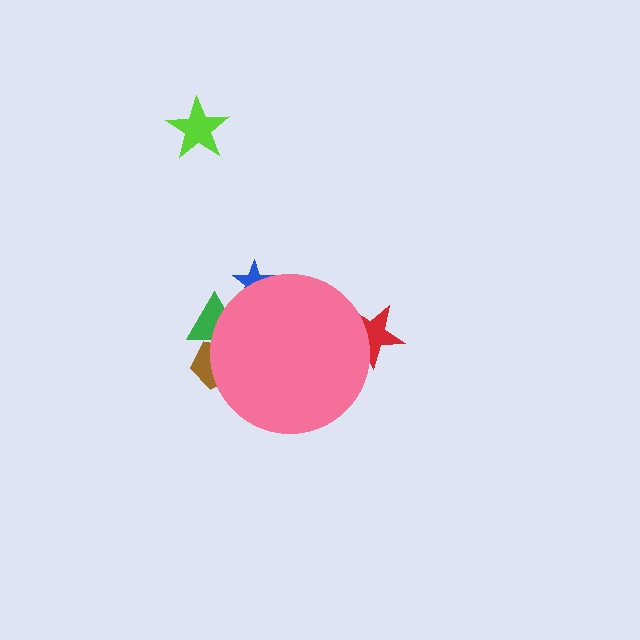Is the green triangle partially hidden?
Yes, the green triangle is partially hidden behind the pink circle.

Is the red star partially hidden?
Yes, the red star is partially hidden behind the pink circle.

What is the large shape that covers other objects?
A pink circle.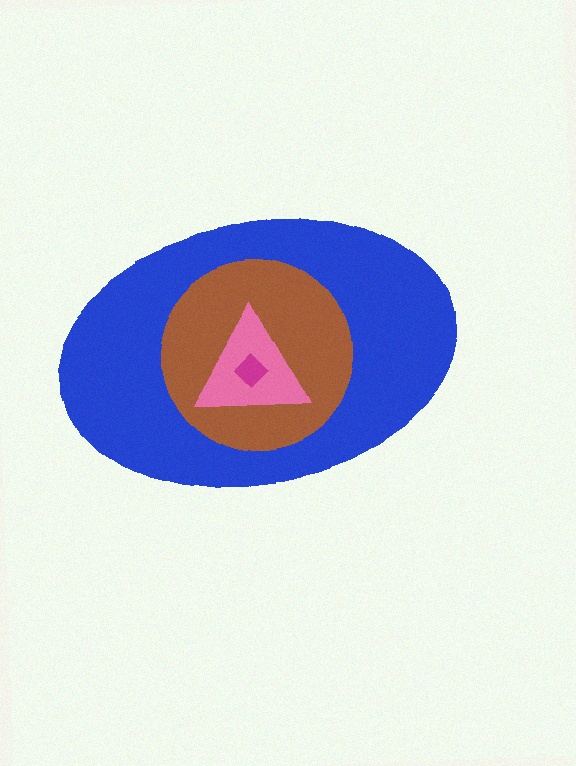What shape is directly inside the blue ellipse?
The brown circle.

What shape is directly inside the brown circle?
The pink triangle.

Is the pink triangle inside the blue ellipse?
Yes.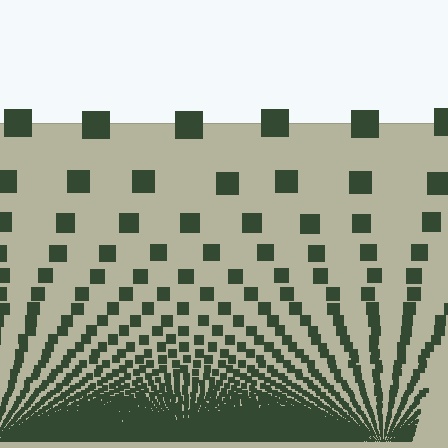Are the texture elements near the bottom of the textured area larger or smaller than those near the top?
Smaller. The gradient is inverted — elements near the bottom are smaller and denser.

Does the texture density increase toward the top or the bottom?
Density increases toward the bottom.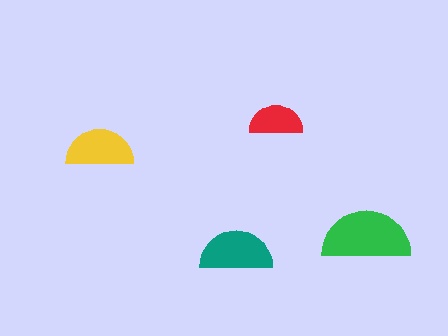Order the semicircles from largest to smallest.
the green one, the teal one, the yellow one, the red one.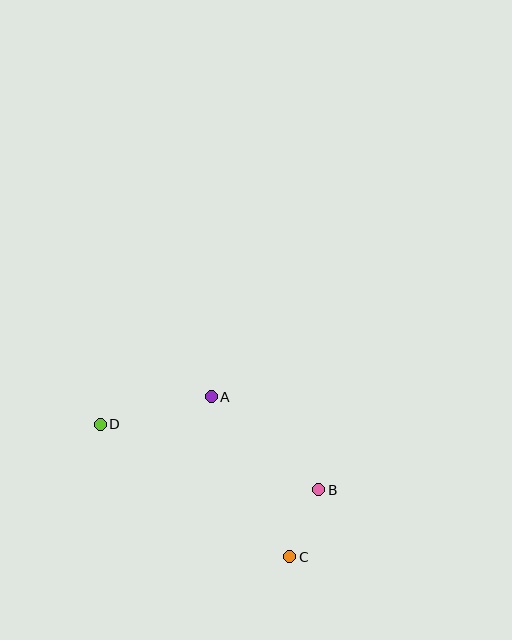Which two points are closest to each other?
Points B and C are closest to each other.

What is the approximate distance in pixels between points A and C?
The distance between A and C is approximately 179 pixels.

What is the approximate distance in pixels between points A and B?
The distance between A and B is approximately 142 pixels.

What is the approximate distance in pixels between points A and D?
The distance between A and D is approximately 114 pixels.